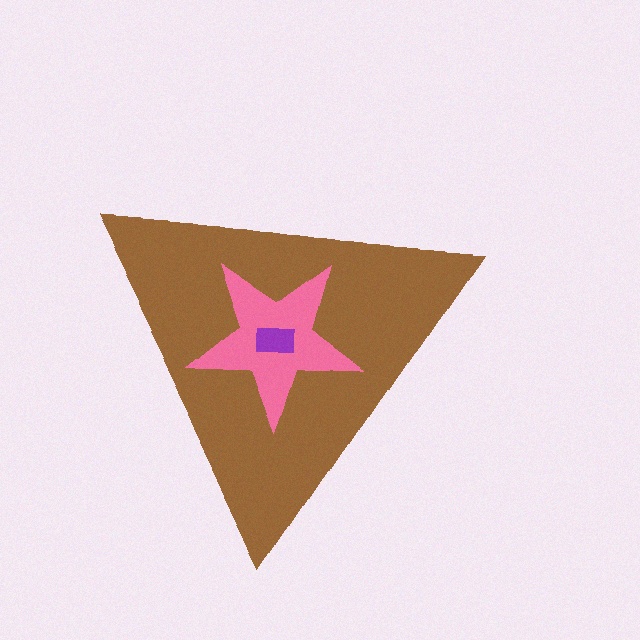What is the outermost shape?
The brown triangle.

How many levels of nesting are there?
3.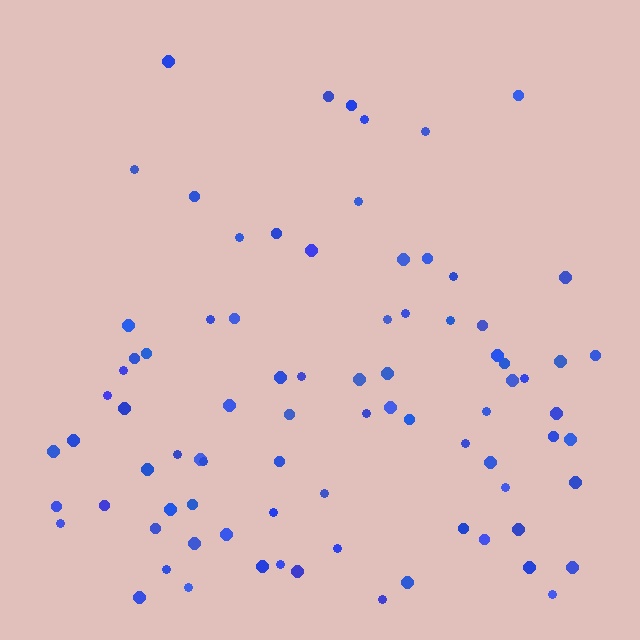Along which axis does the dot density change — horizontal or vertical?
Vertical.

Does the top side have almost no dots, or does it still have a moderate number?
Still a moderate number, just noticeably fewer than the bottom.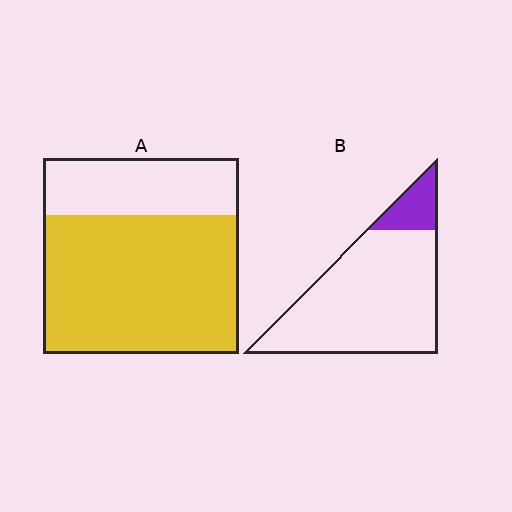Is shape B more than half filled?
No.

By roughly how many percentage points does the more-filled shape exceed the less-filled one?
By roughly 55 percentage points (A over B).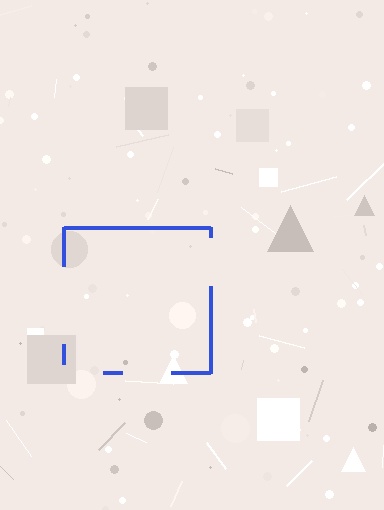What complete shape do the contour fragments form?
The contour fragments form a square.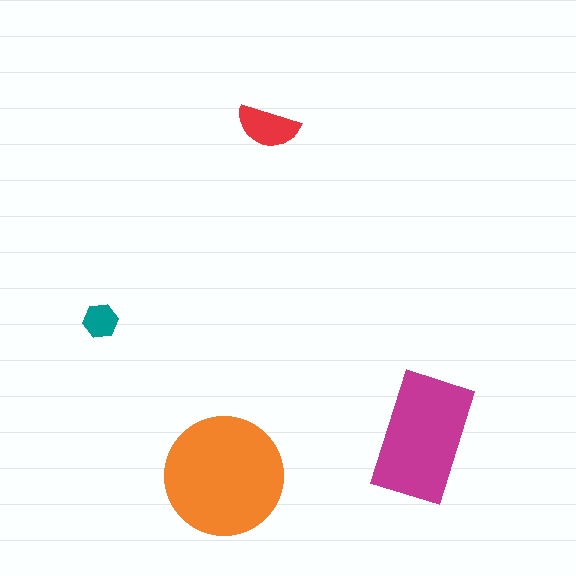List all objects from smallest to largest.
The teal hexagon, the red semicircle, the magenta rectangle, the orange circle.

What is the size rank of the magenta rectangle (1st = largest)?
2nd.